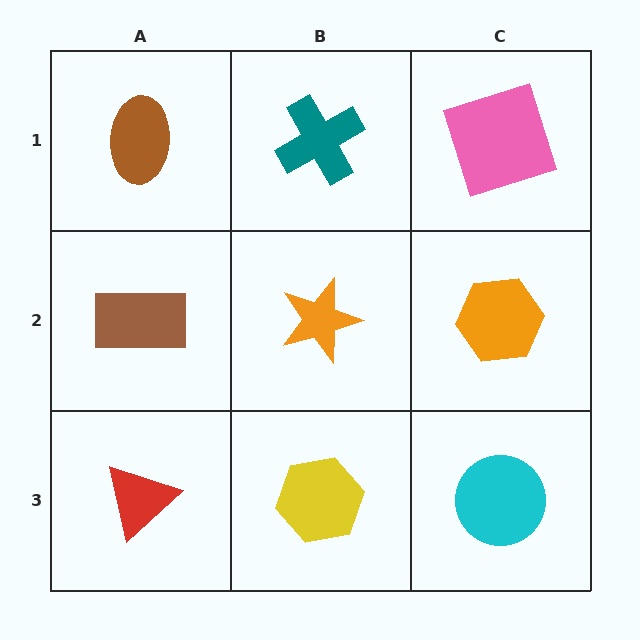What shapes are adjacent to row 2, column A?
A brown ellipse (row 1, column A), a red triangle (row 3, column A), an orange star (row 2, column B).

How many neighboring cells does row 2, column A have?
3.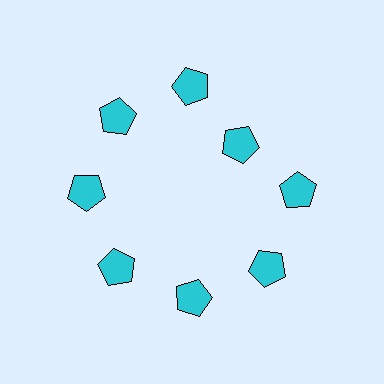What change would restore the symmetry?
The symmetry would be restored by moving it outward, back onto the ring so that all 8 pentagons sit at equal angles and equal distance from the center.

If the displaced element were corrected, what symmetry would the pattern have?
It would have 8-fold rotational symmetry — the pattern would map onto itself every 45 degrees.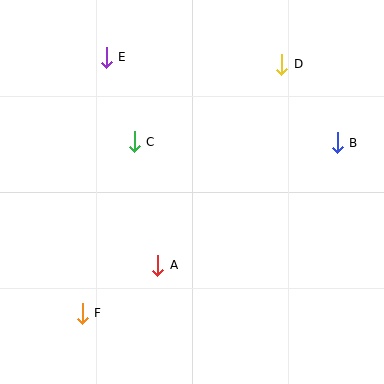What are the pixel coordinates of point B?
Point B is at (337, 143).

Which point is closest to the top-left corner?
Point E is closest to the top-left corner.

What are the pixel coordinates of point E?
Point E is at (106, 57).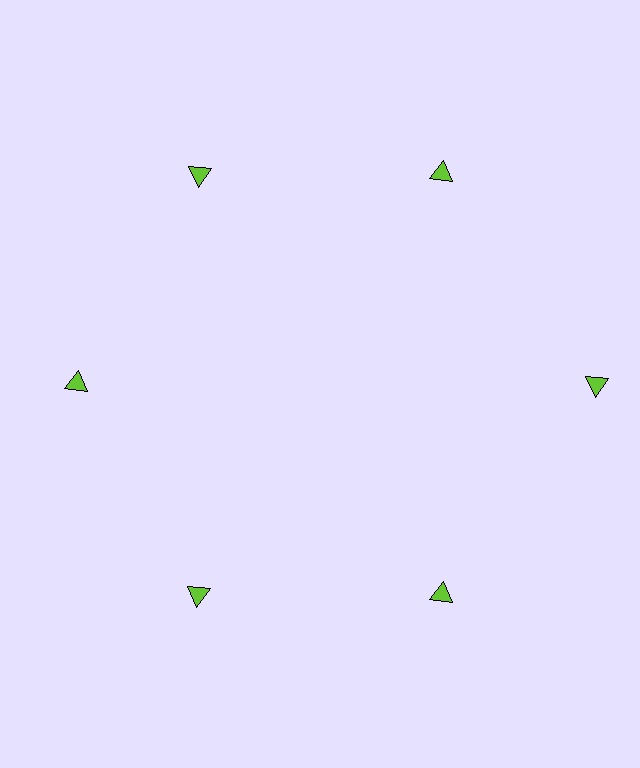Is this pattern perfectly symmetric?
No. The 6 lime triangles are arranged in a ring, but one element near the 3 o'clock position is pushed outward from the center, breaking the 6-fold rotational symmetry.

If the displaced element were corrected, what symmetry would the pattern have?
It would have 6-fold rotational symmetry — the pattern would map onto itself every 60 degrees.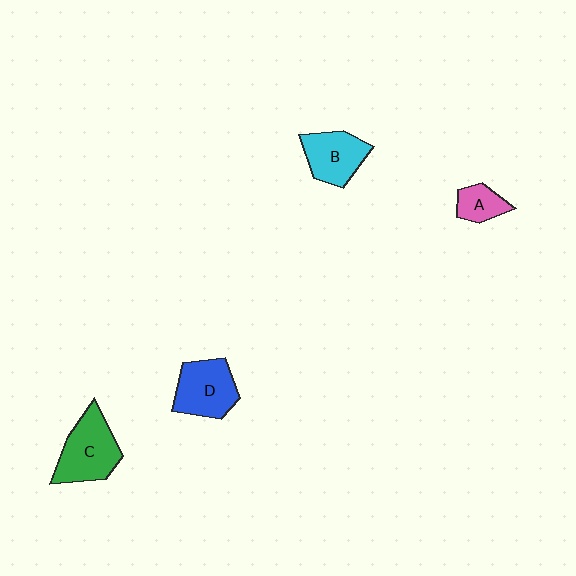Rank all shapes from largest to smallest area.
From largest to smallest: C (green), D (blue), B (cyan), A (pink).